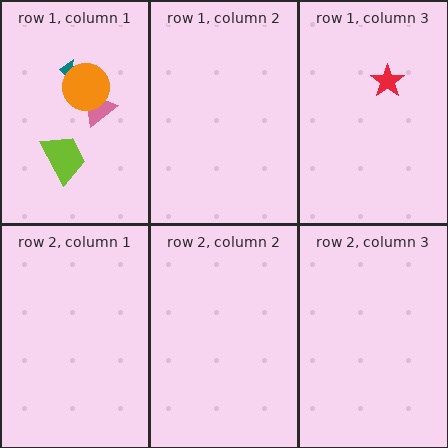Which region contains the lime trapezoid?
The row 1, column 1 region.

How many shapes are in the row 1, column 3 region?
1.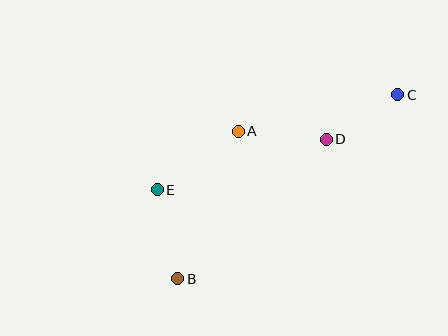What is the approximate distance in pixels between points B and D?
The distance between B and D is approximately 204 pixels.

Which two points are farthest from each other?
Points B and C are farthest from each other.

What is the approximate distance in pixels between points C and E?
The distance between C and E is approximately 259 pixels.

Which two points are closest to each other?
Points C and D are closest to each other.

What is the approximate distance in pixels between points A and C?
The distance between A and C is approximately 164 pixels.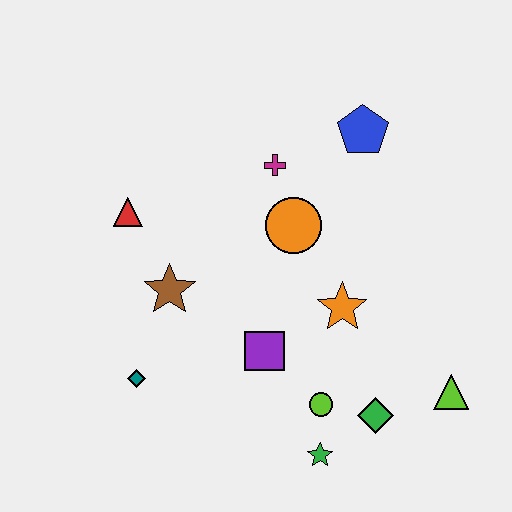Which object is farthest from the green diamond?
The red triangle is farthest from the green diamond.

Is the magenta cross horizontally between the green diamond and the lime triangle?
No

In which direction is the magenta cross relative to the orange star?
The magenta cross is above the orange star.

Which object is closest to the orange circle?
The magenta cross is closest to the orange circle.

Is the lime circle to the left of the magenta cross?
No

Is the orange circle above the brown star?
Yes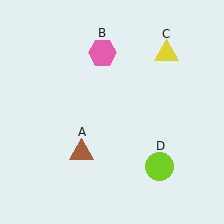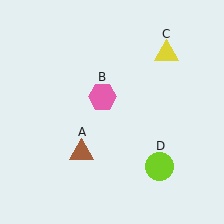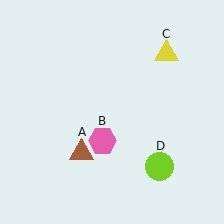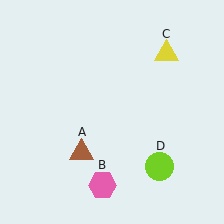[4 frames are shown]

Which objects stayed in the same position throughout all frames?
Brown triangle (object A) and yellow triangle (object C) and lime circle (object D) remained stationary.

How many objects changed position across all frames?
1 object changed position: pink hexagon (object B).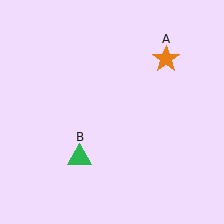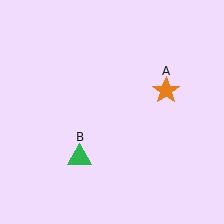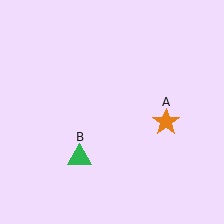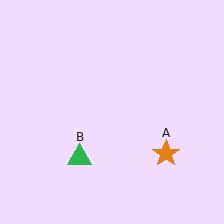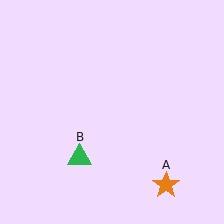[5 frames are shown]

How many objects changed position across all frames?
1 object changed position: orange star (object A).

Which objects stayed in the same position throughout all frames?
Green triangle (object B) remained stationary.